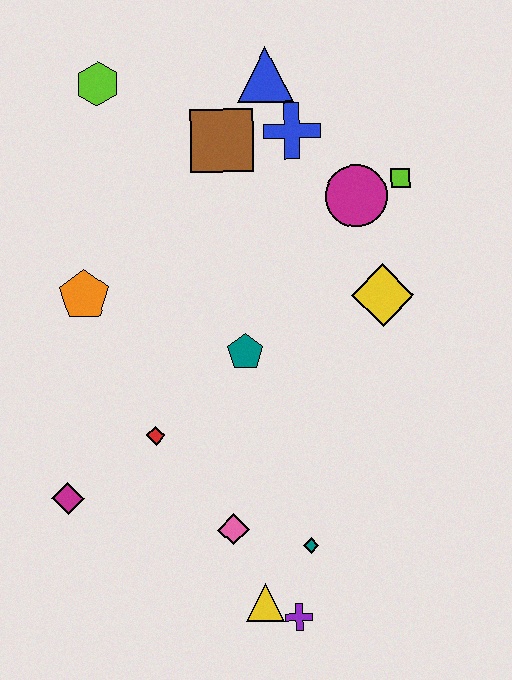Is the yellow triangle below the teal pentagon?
Yes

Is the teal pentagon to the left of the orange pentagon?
No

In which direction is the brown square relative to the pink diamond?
The brown square is above the pink diamond.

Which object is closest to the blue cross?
The blue triangle is closest to the blue cross.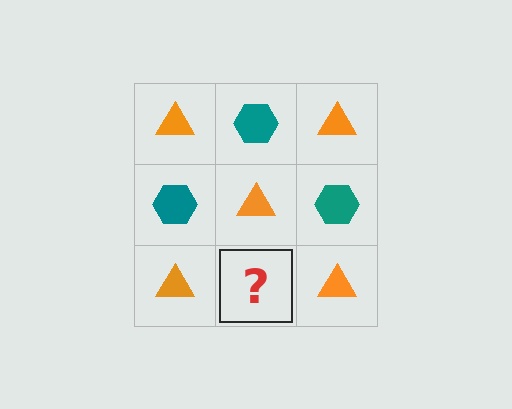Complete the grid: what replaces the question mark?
The question mark should be replaced with a teal hexagon.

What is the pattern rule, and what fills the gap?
The rule is that it alternates orange triangle and teal hexagon in a checkerboard pattern. The gap should be filled with a teal hexagon.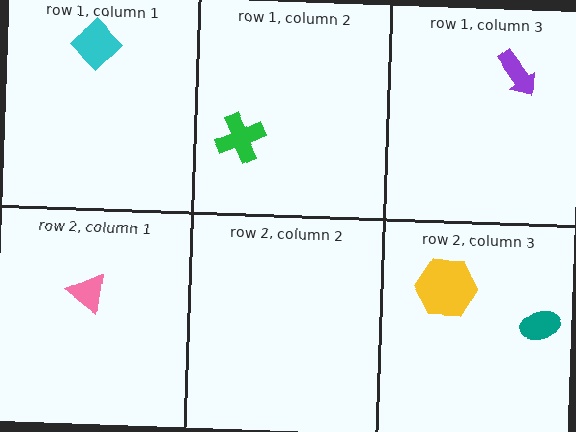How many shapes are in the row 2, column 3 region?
2.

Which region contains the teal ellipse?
The row 2, column 3 region.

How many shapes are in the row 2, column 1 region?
1.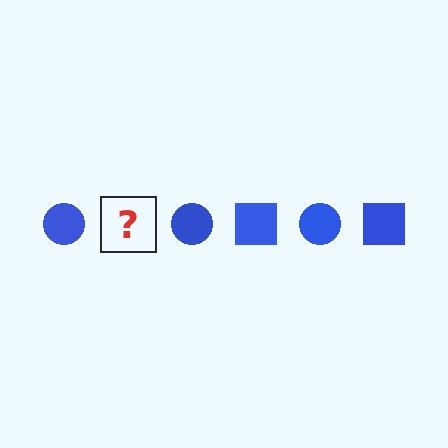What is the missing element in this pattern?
The missing element is a blue square.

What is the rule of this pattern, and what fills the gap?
The rule is that the pattern cycles through circle, square shapes in blue. The gap should be filled with a blue square.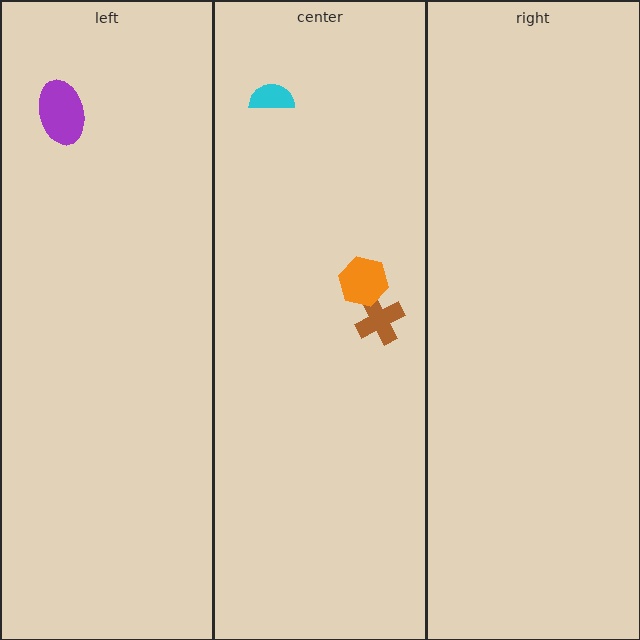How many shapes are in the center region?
3.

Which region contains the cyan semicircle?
The center region.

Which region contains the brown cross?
The center region.